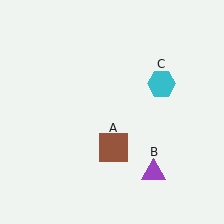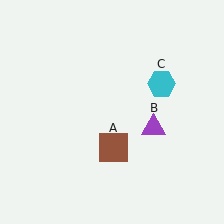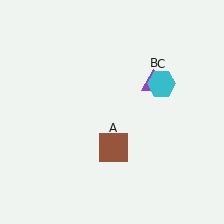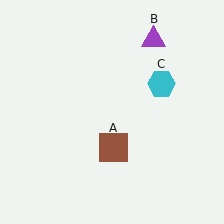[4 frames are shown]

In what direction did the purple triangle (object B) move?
The purple triangle (object B) moved up.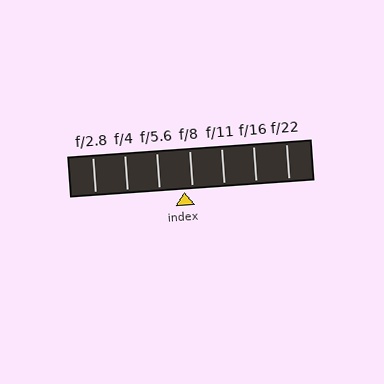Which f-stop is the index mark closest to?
The index mark is closest to f/8.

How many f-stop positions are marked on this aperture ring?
There are 7 f-stop positions marked.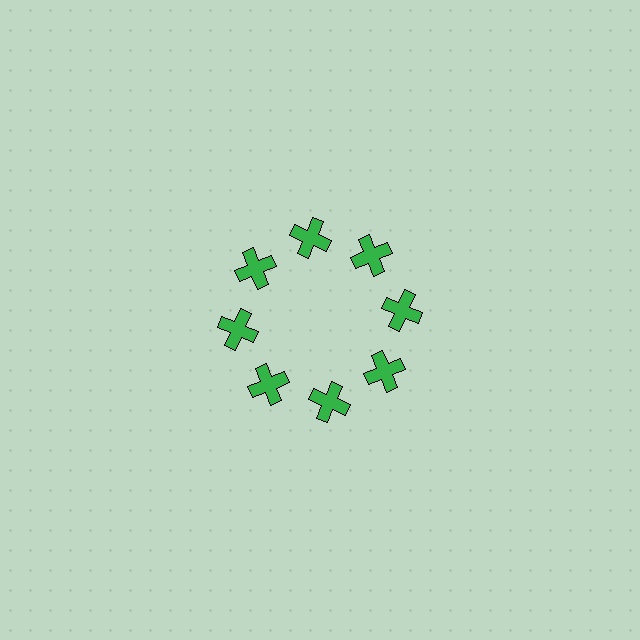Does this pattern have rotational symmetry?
Yes, this pattern has 8-fold rotational symmetry. It looks the same after rotating 45 degrees around the center.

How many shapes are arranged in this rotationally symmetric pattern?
There are 8 shapes, arranged in 8 groups of 1.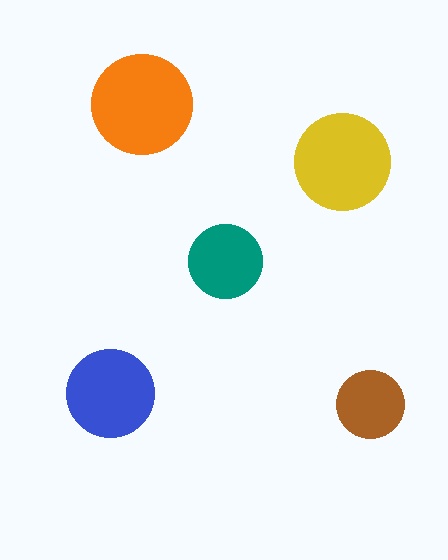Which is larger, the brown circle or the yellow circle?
The yellow one.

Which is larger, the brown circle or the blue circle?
The blue one.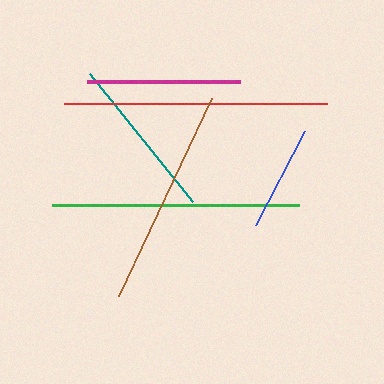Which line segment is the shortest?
The blue line is the shortest at approximately 107 pixels.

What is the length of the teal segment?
The teal segment is approximately 164 pixels long.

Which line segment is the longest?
The red line is the longest at approximately 263 pixels.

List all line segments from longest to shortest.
From longest to shortest: red, green, brown, teal, magenta, blue.